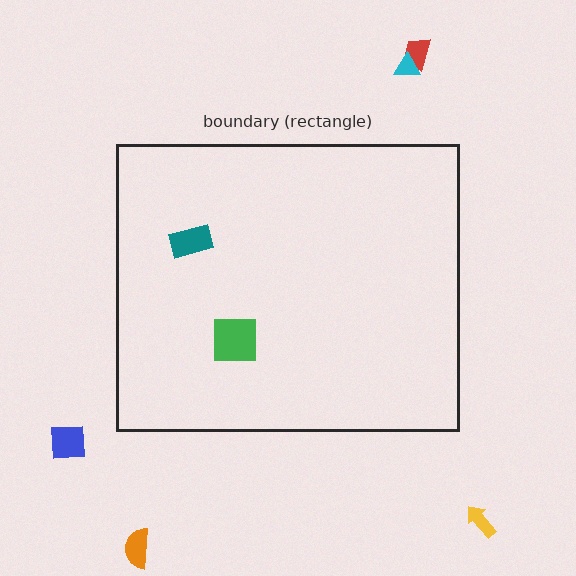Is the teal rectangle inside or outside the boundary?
Inside.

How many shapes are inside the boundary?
2 inside, 5 outside.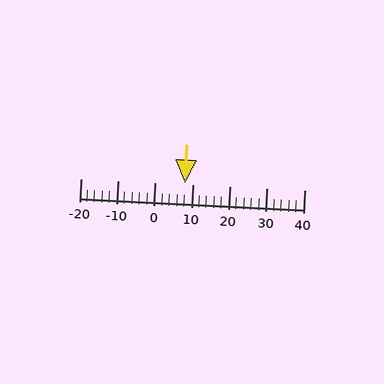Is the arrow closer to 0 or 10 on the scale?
The arrow is closer to 10.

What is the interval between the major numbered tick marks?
The major tick marks are spaced 10 units apart.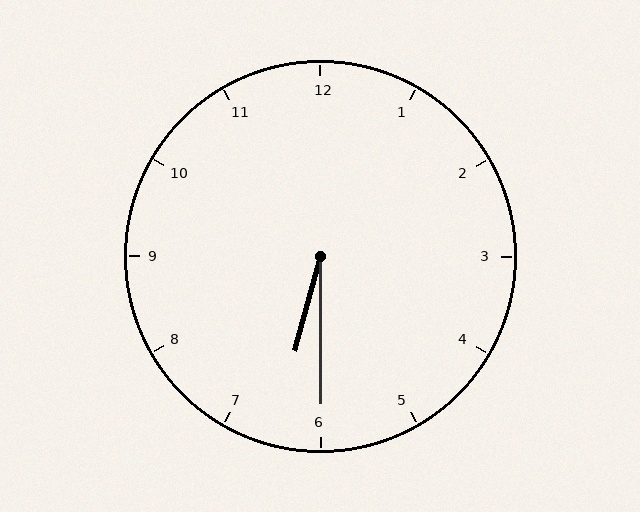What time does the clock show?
6:30.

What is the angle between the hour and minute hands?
Approximately 15 degrees.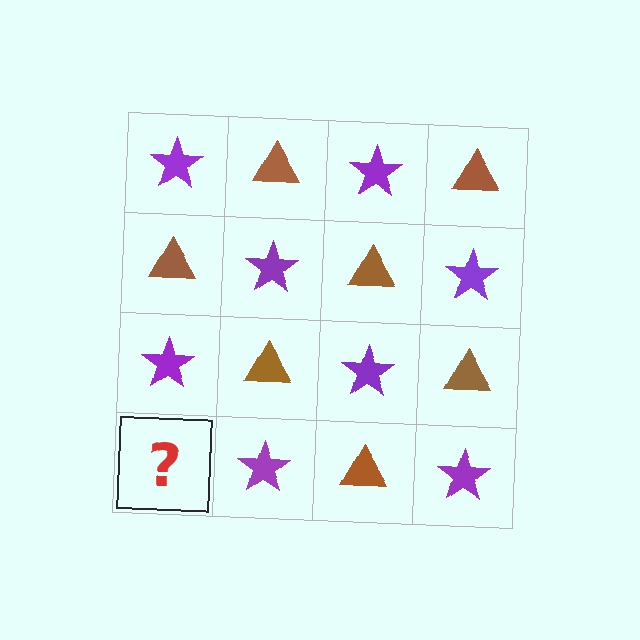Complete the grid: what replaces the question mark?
The question mark should be replaced with a brown triangle.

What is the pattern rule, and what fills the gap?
The rule is that it alternates purple star and brown triangle in a checkerboard pattern. The gap should be filled with a brown triangle.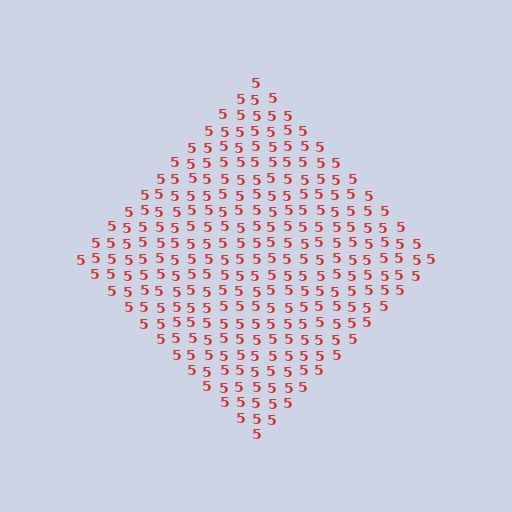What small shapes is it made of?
It is made of small digit 5's.